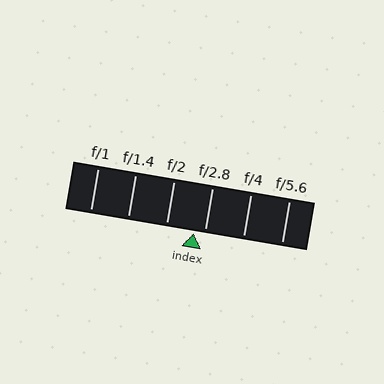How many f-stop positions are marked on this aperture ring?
There are 6 f-stop positions marked.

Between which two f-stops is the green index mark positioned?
The index mark is between f/2 and f/2.8.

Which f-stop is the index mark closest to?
The index mark is closest to f/2.8.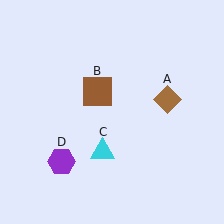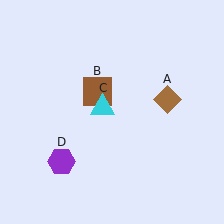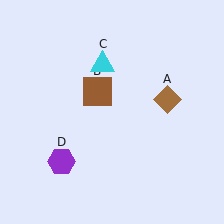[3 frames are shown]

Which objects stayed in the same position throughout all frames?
Brown diamond (object A) and brown square (object B) and purple hexagon (object D) remained stationary.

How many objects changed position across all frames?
1 object changed position: cyan triangle (object C).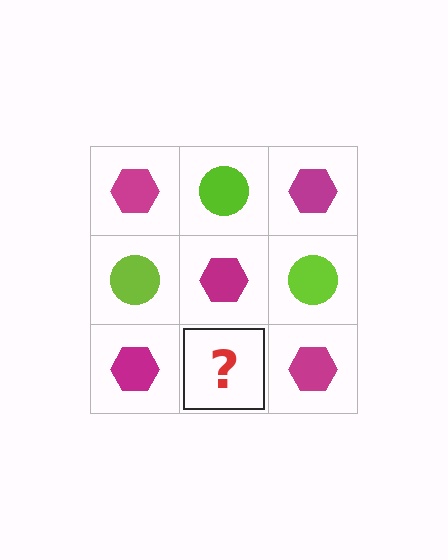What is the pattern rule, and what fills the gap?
The rule is that it alternates magenta hexagon and lime circle in a checkerboard pattern. The gap should be filled with a lime circle.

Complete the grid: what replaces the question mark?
The question mark should be replaced with a lime circle.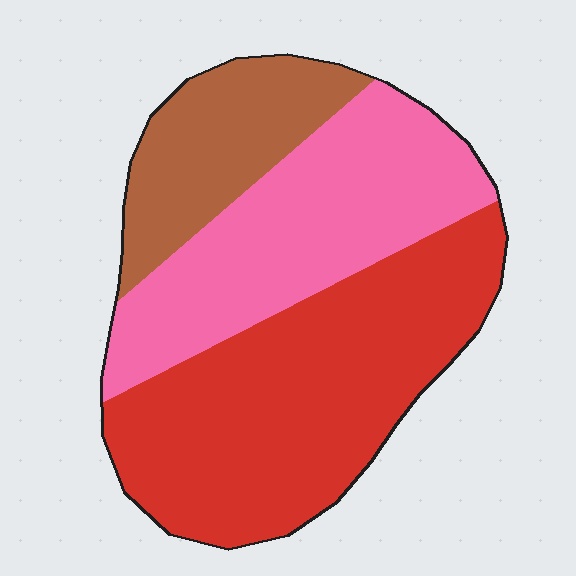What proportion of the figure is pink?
Pink covers around 35% of the figure.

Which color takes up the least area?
Brown, at roughly 20%.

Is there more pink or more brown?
Pink.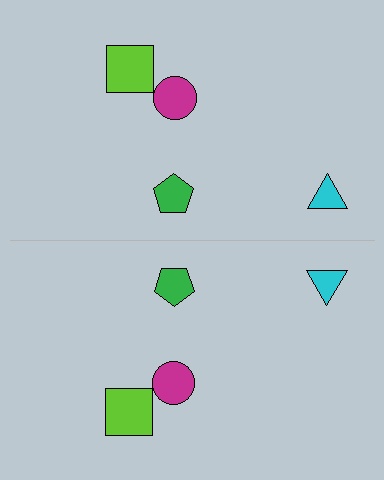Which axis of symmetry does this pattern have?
The pattern has a horizontal axis of symmetry running through the center of the image.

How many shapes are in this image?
There are 8 shapes in this image.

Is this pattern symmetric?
Yes, this pattern has bilateral (reflection) symmetry.